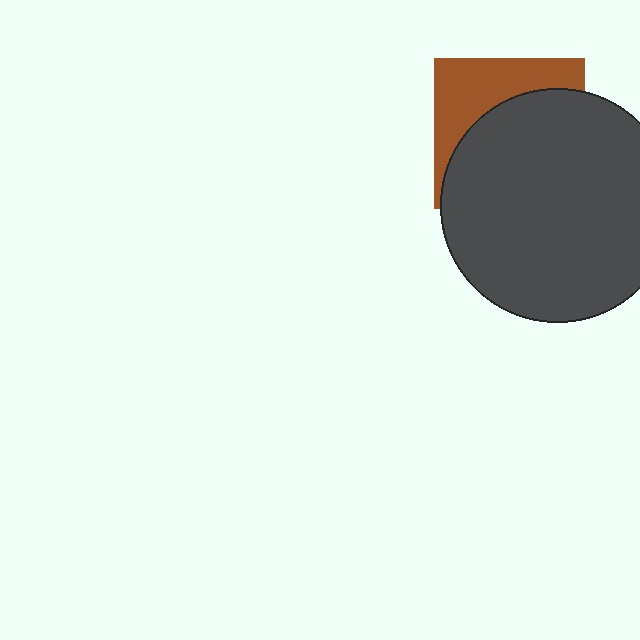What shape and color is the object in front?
The object in front is a dark gray circle.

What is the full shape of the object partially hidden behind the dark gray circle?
The partially hidden object is a brown square.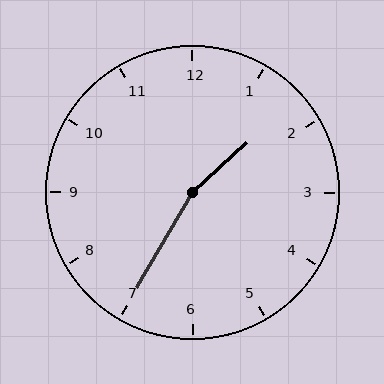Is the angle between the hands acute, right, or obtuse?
It is obtuse.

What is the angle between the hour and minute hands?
Approximately 162 degrees.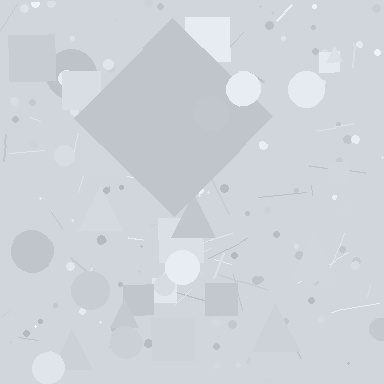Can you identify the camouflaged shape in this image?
The camouflaged shape is a diamond.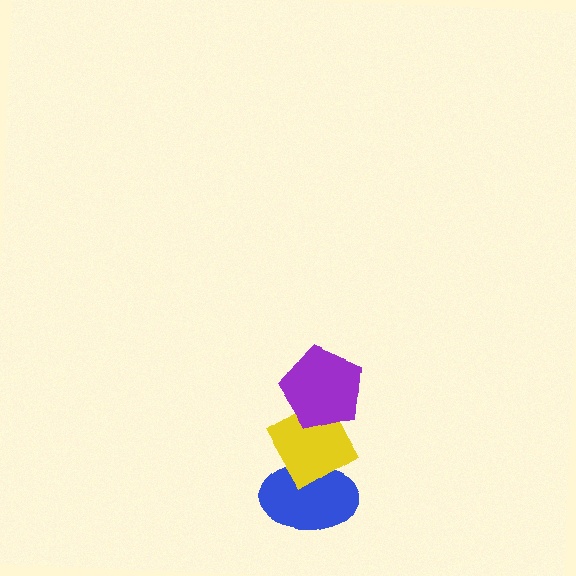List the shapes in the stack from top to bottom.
From top to bottom: the purple pentagon, the yellow diamond, the blue ellipse.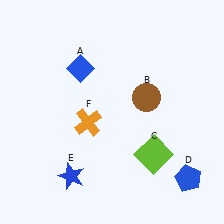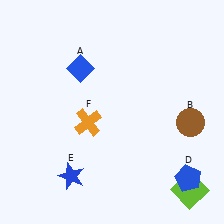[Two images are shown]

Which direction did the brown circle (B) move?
The brown circle (B) moved right.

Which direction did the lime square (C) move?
The lime square (C) moved right.